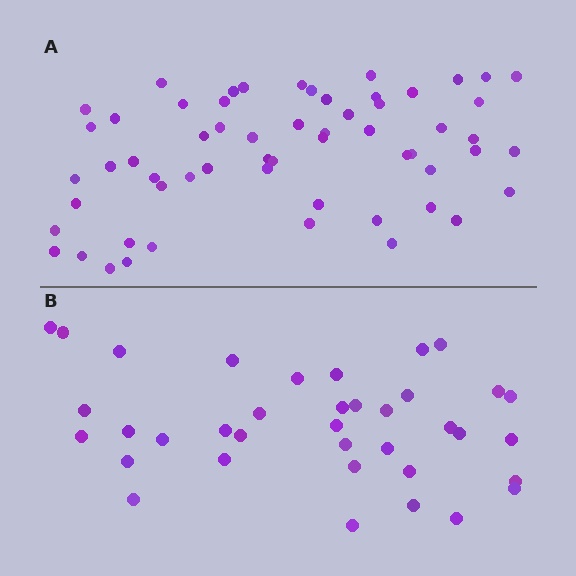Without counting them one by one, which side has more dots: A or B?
Region A (the top region) has more dots.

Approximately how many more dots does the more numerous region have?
Region A has approximately 20 more dots than region B.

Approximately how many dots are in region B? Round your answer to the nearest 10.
About 40 dots. (The exact count is 37, which rounds to 40.)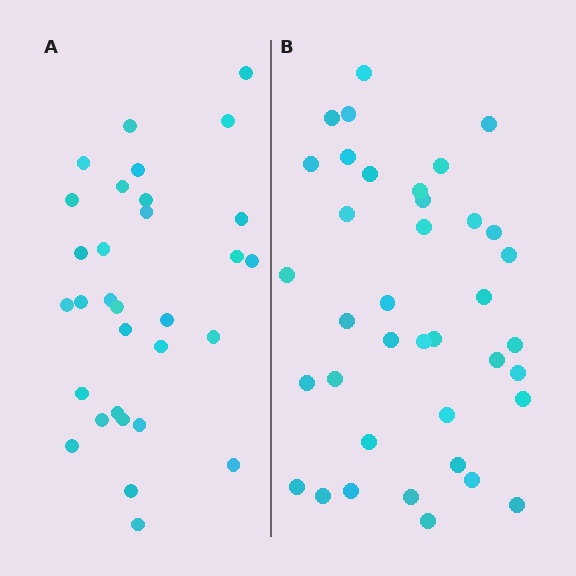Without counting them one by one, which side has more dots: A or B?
Region B (the right region) has more dots.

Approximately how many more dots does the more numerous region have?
Region B has roughly 8 or so more dots than region A.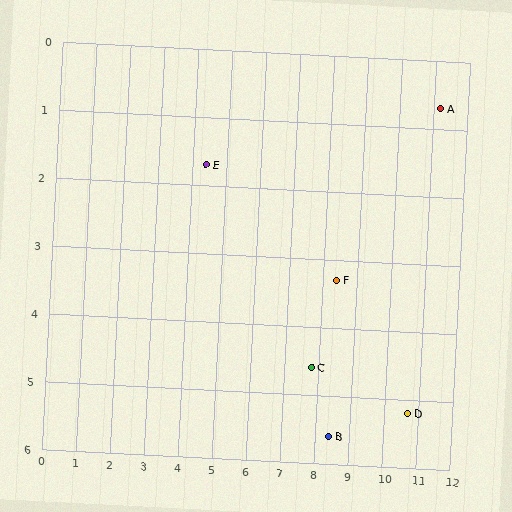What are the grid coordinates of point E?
Point E is at approximately (4.4, 1.7).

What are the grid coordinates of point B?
Point B is at approximately (8.4, 5.6).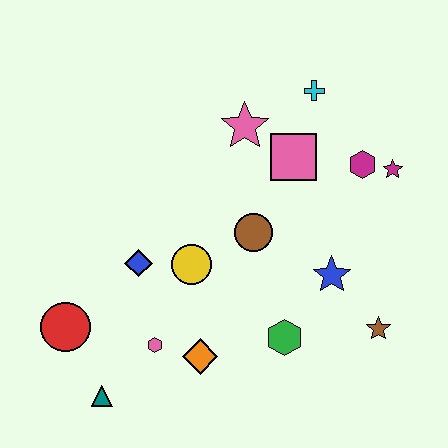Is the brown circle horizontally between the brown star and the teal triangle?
Yes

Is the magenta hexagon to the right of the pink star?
Yes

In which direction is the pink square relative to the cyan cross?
The pink square is below the cyan cross.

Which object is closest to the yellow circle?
The blue diamond is closest to the yellow circle.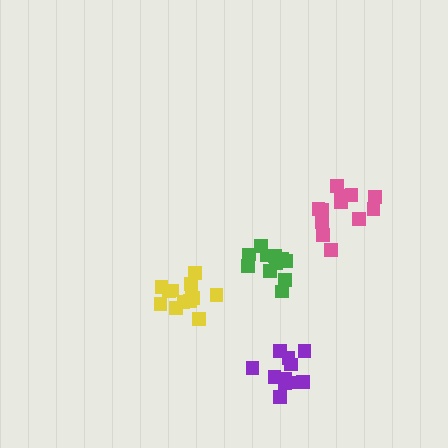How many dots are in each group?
Group 1: 11 dots, Group 2: 13 dots, Group 3: 12 dots, Group 4: 11 dots (47 total).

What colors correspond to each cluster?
The clusters are colored: green, yellow, pink, purple.